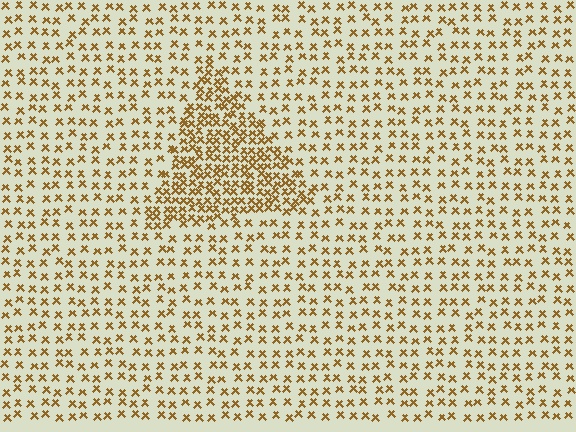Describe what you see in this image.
The image contains small brown elements arranged at two different densities. A triangle-shaped region is visible where the elements are more densely packed than the surrounding area.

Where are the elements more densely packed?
The elements are more densely packed inside the triangle boundary.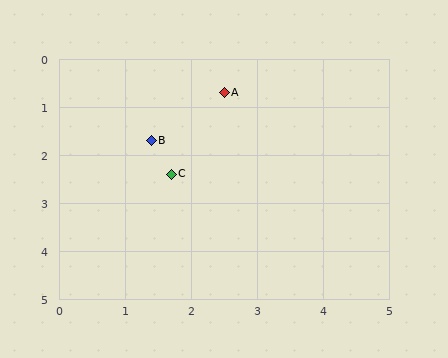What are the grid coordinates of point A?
Point A is at approximately (2.5, 0.7).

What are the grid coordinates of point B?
Point B is at approximately (1.4, 1.7).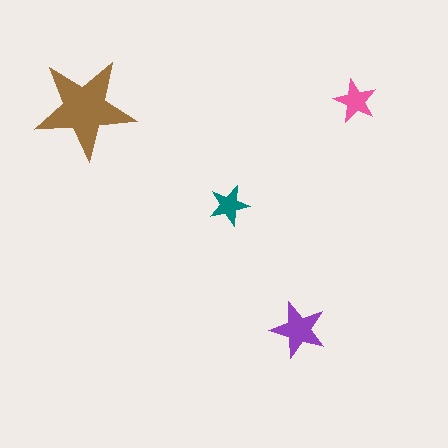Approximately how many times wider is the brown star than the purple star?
About 2 times wider.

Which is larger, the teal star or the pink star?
The pink one.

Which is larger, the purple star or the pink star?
The purple one.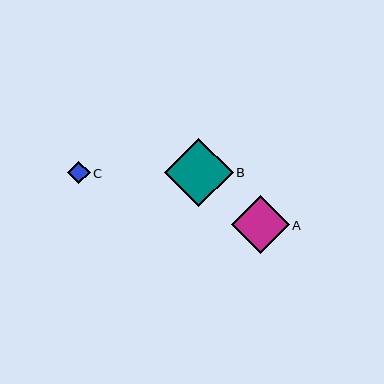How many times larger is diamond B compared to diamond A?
Diamond B is approximately 1.2 times the size of diamond A.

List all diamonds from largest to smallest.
From largest to smallest: B, A, C.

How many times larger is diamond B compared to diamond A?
Diamond B is approximately 1.2 times the size of diamond A.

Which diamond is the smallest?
Diamond C is the smallest with a size of approximately 23 pixels.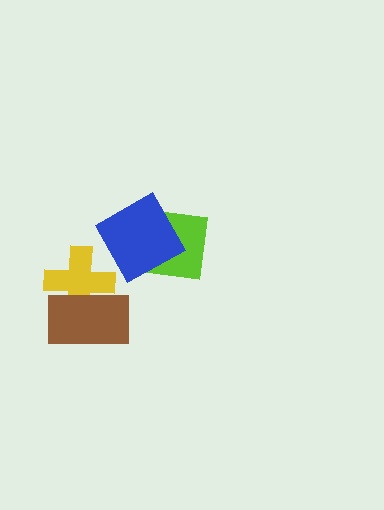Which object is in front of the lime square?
The blue diamond is in front of the lime square.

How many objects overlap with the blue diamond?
1 object overlaps with the blue diamond.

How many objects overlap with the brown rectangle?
1 object overlaps with the brown rectangle.